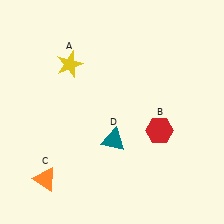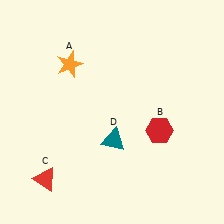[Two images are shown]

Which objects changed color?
A changed from yellow to orange. C changed from orange to red.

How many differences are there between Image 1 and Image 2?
There are 2 differences between the two images.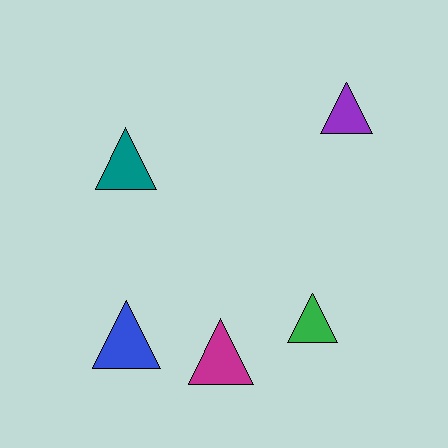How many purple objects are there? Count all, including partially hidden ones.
There is 1 purple object.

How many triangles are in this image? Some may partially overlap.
There are 5 triangles.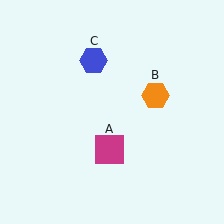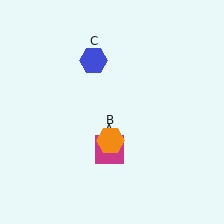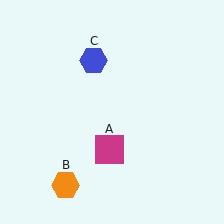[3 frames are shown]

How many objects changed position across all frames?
1 object changed position: orange hexagon (object B).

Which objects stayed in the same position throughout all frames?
Magenta square (object A) and blue hexagon (object C) remained stationary.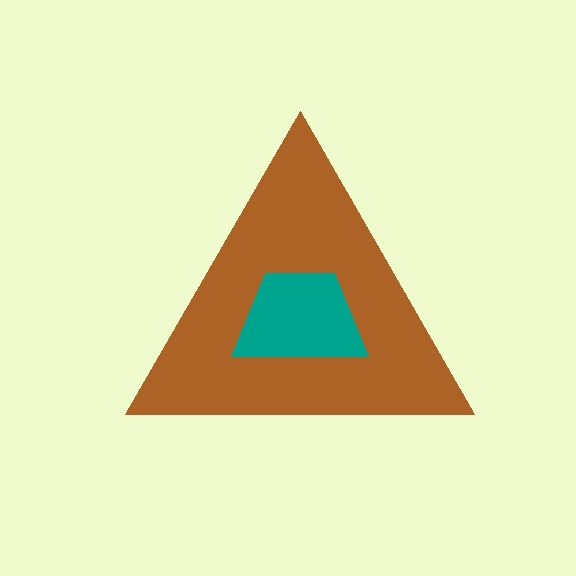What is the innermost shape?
The teal trapezoid.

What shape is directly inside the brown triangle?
The teal trapezoid.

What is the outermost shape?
The brown triangle.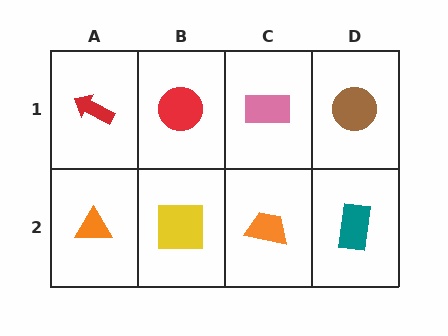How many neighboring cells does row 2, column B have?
3.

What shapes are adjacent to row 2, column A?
A red arrow (row 1, column A), a yellow square (row 2, column B).